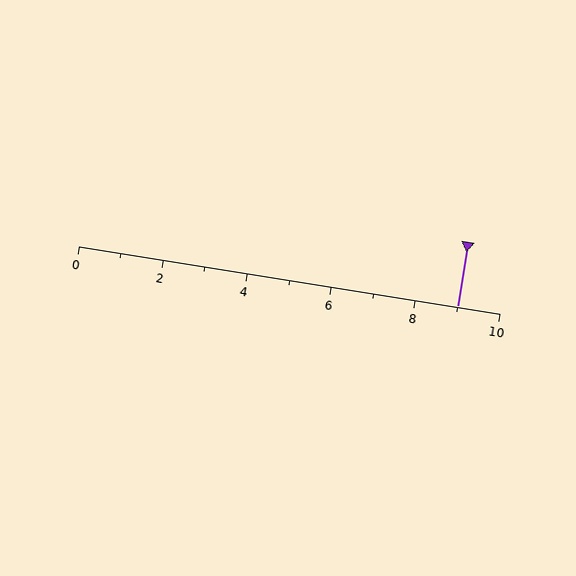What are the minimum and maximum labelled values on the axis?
The axis runs from 0 to 10.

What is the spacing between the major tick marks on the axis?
The major ticks are spaced 2 apart.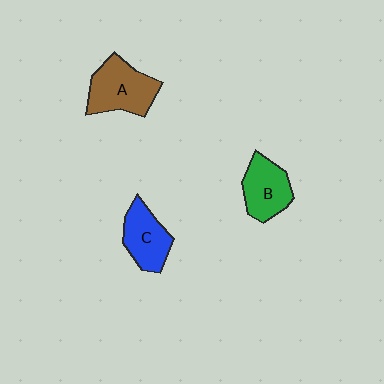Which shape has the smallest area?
Shape C (blue).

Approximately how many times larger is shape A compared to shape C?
Approximately 1.3 times.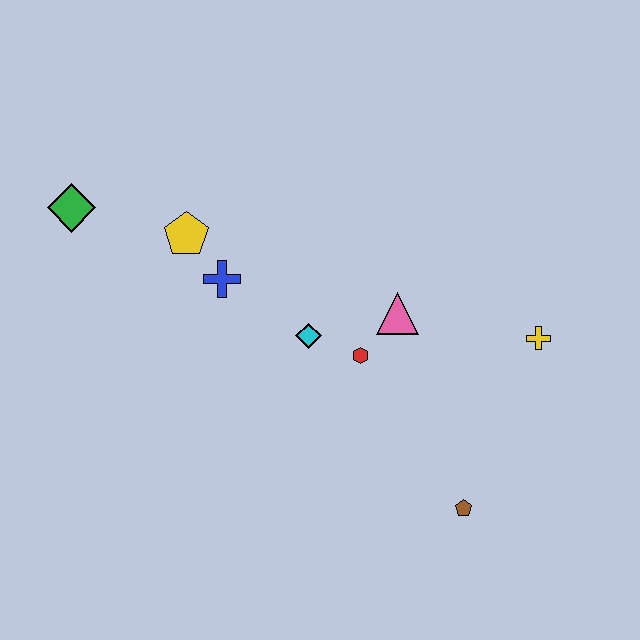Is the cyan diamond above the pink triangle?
No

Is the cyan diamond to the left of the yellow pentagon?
No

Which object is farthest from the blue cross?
The brown pentagon is farthest from the blue cross.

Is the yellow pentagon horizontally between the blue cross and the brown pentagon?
No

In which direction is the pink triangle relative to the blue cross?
The pink triangle is to the right of the blue cross.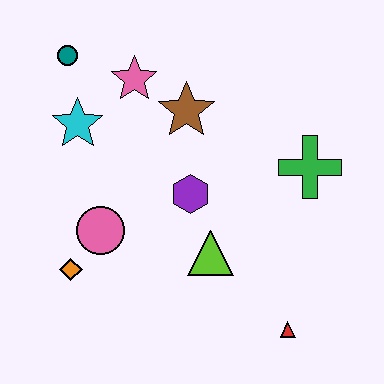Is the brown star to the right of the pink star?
Yes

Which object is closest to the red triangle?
The lime triangle is closest to the red triangle.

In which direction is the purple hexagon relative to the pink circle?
The purple hexagon is to the right of the pink circle.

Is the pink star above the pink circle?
Yes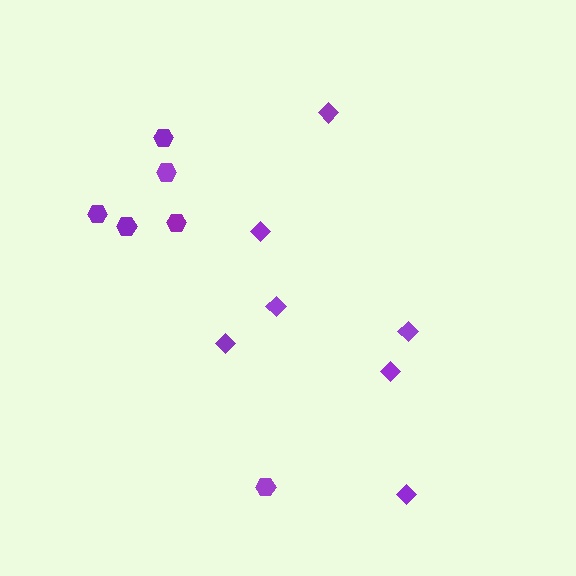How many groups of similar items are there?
There are 2 groups: one group of hexagons (6) and one group of diamonds (7).